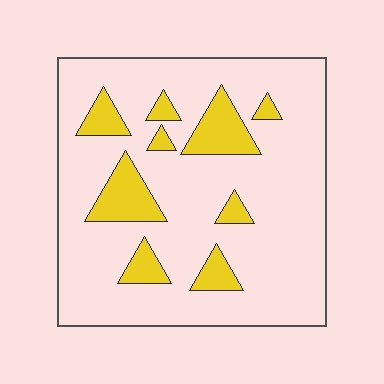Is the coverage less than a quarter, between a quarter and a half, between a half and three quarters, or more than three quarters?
Less than a quarter.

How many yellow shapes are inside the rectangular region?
9.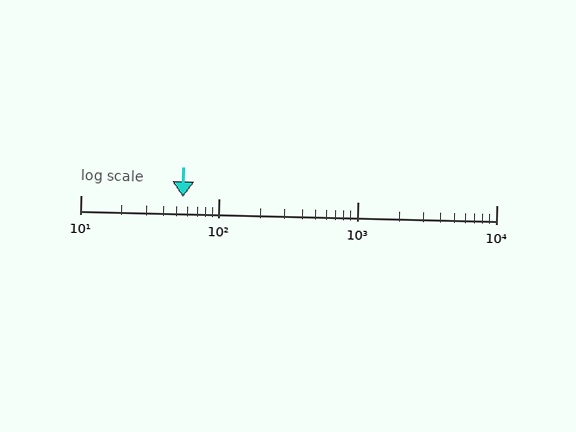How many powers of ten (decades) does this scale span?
The scale spans 3 decades, from 10 to 10000.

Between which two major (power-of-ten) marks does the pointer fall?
The pointer is between 10 and 100.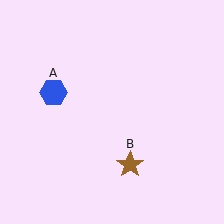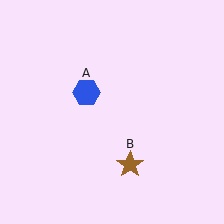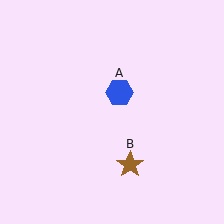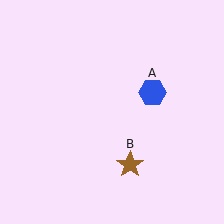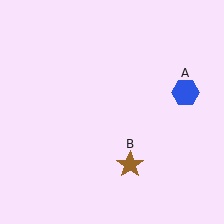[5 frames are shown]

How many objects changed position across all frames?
1 object changed position: blue hexagon (object A).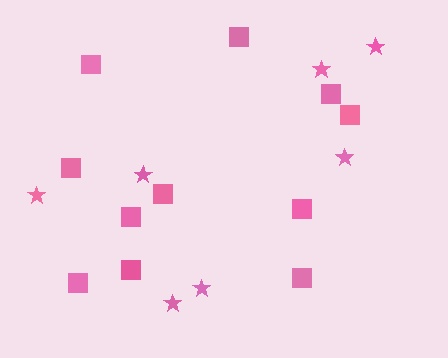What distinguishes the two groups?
There are 2 groups: one group of stars (7) and one group of squares (11).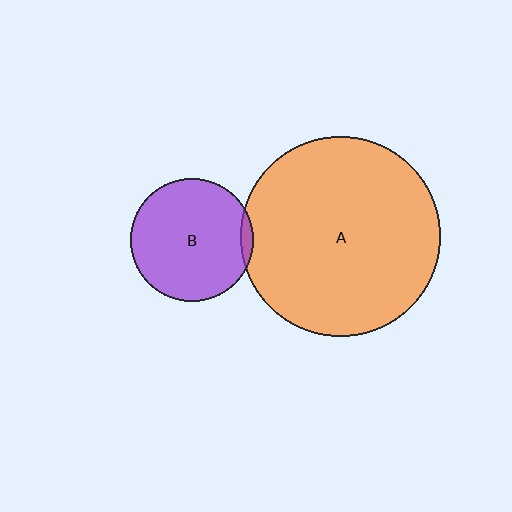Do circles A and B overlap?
Yes.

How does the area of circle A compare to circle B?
Approximately 2.6 times.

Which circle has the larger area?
Circle A (orange).